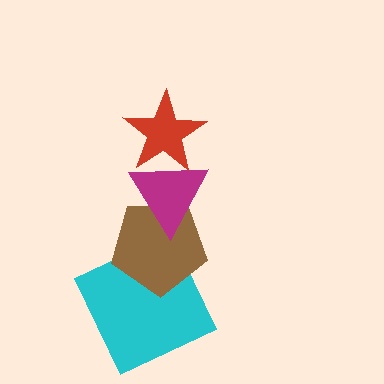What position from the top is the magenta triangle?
The magenta triangle is 2nd from the top.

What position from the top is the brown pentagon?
The brown pentagon is 3rd from the top.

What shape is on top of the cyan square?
The brown pentagon is on top of the cyan square.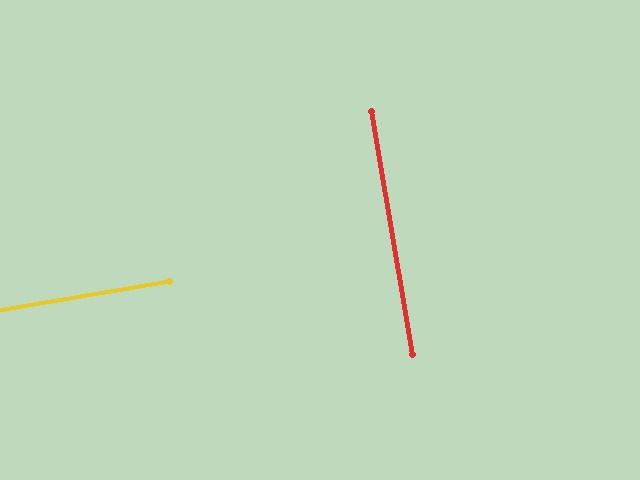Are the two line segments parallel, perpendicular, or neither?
Perpendicular — they meet at approximately 90°.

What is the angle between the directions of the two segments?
Approximately 90 degrees.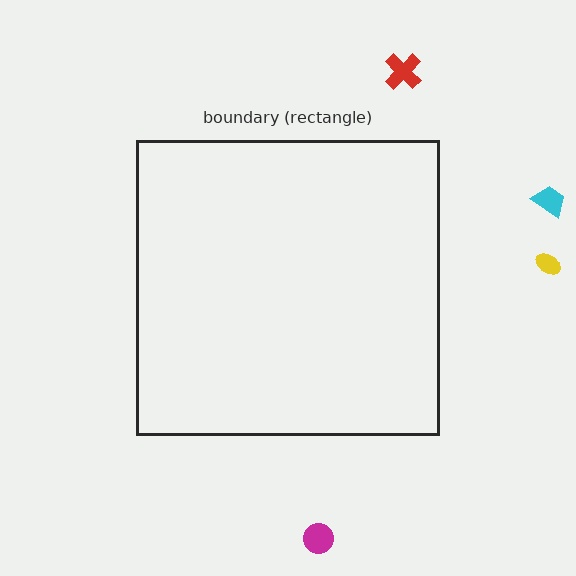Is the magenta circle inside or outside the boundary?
Outside.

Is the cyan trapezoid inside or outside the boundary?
Outside.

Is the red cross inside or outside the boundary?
Outside.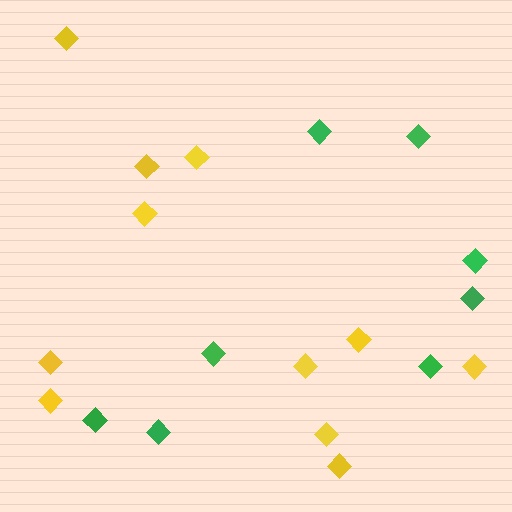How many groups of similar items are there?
There are 2 groups: one group of green diamonds (8) and one group of yellow diamonds (11).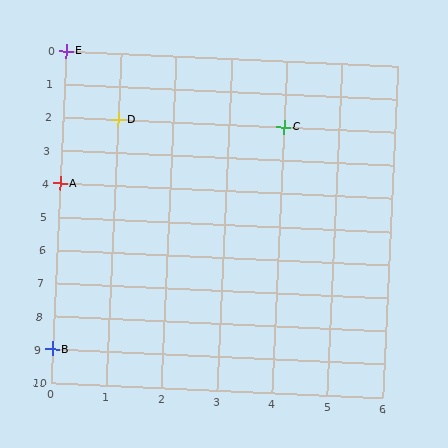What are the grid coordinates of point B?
Point B is at grid coordinates (0, 9).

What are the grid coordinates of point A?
Point A is at grid coordinates (0, 4).